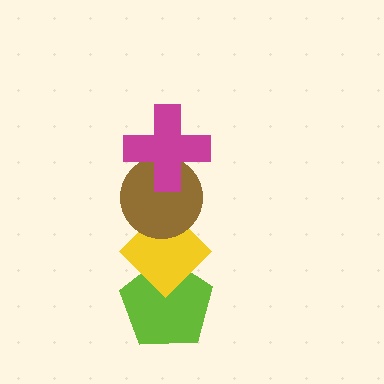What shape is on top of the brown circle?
The magenta cross is on top of the brown circle.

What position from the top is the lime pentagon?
The lime pentagon is 4th from the top.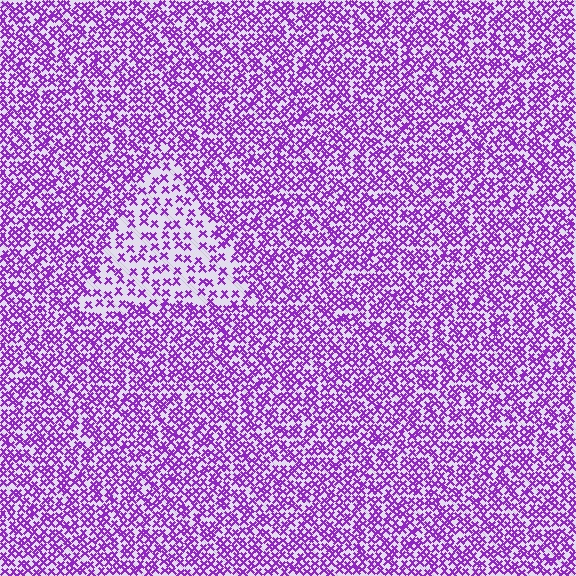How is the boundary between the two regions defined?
The boundary is defined by a change in element density (approximately 2.1x ratio). All elements are the same color, size, and shape.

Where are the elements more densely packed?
The elements are more densely packed outside the triangle boundary.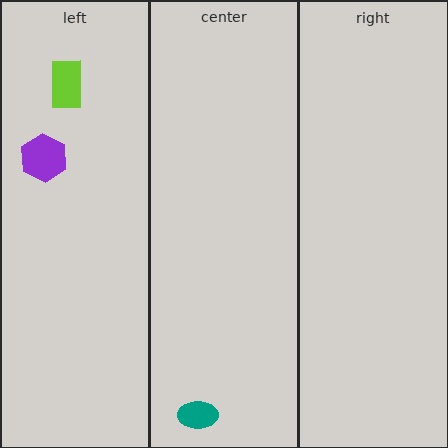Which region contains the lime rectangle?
The left region.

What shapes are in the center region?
The teal ellipse.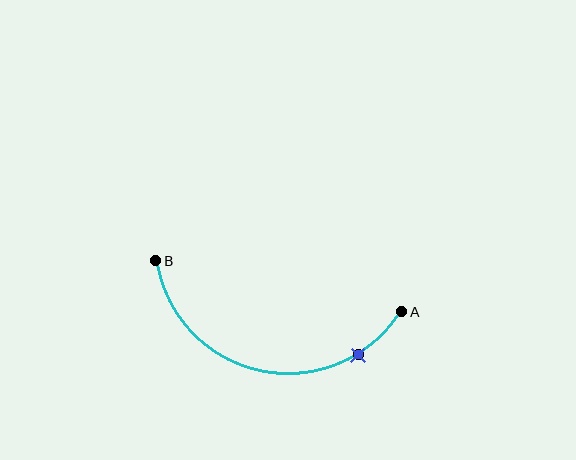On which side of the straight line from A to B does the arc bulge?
The arc bulges below the straight line connecting A and B.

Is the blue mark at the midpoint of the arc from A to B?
No. The blue mark lies on the arc but is closer to endpoint A. The arc midpoint would be at the point on the curve equidistant along the arc from both A and B.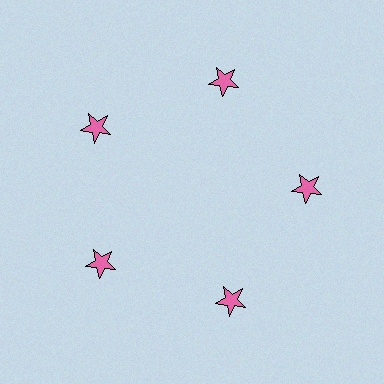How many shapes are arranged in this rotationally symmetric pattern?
There are 5 shapes, arranged in 5 groups of 1.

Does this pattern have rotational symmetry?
Yes, this pattern has 5-fold rotational symmetry. It looks the same after rotating 72 degrees around the center.